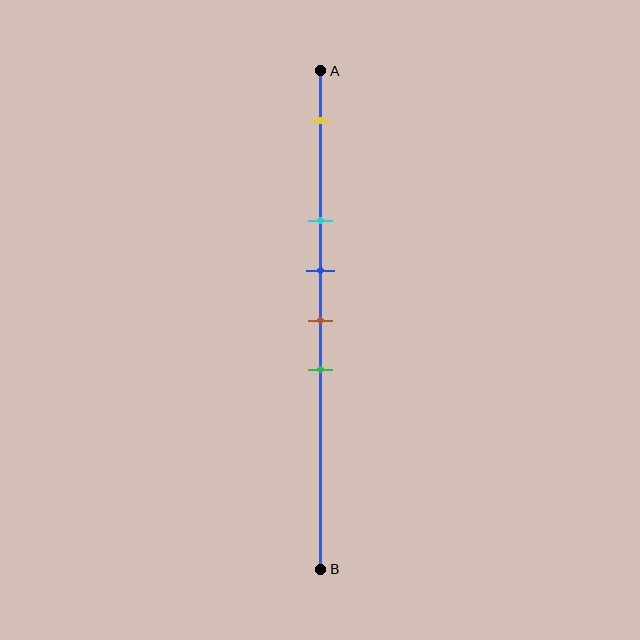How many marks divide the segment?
There are 5 marks dividing the segment.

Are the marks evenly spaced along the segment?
No, the marks are not evenly spaced.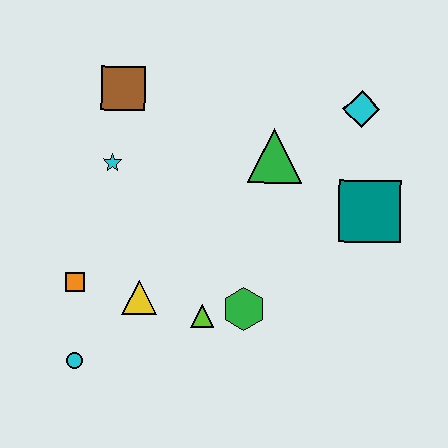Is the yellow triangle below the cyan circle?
No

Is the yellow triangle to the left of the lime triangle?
Yes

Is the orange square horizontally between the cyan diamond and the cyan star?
No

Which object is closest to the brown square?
The cyan star is closest to the brown square.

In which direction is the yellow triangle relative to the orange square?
The yellow triangle is to the right of the orange square.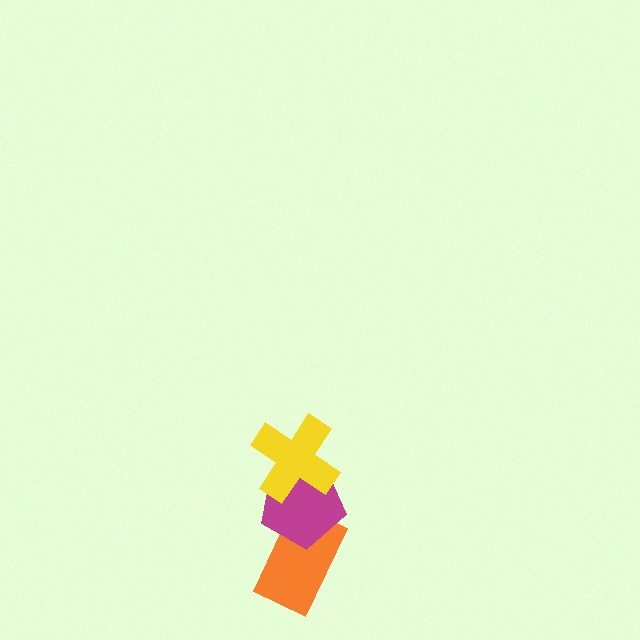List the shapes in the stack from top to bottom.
From top to bottom: the yellow cross, the magenta pentagon, the orange rectangle.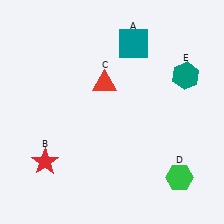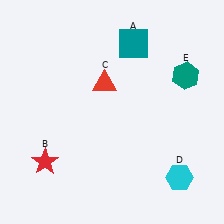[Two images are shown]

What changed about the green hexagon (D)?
In Image 1, D is green. In Image 2, it changed to cyan.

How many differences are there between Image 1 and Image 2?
There is 1 difference between the two images.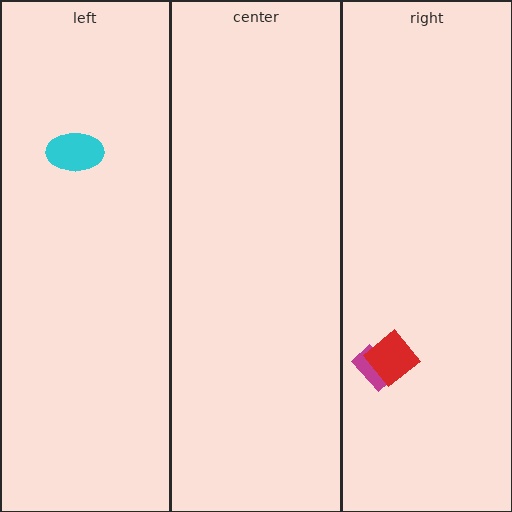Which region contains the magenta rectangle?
The right region.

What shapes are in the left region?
The cyan ellipse.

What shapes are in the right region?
The magenta rectangle, the red diamond.